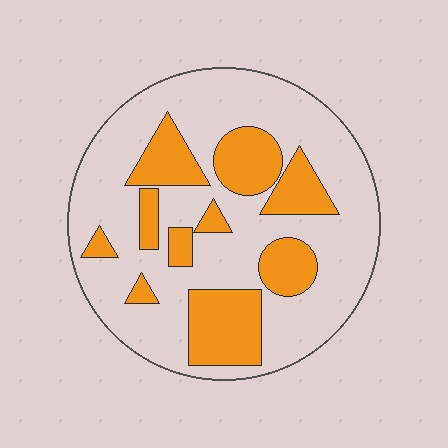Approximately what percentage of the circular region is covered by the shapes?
Approximately 30%.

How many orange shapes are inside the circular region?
10.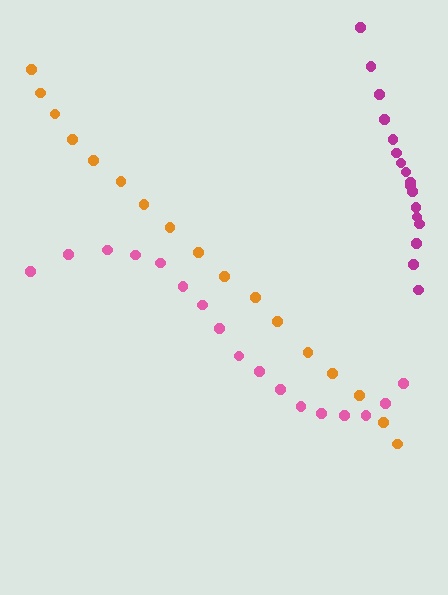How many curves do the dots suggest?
There are 3 distinct paths.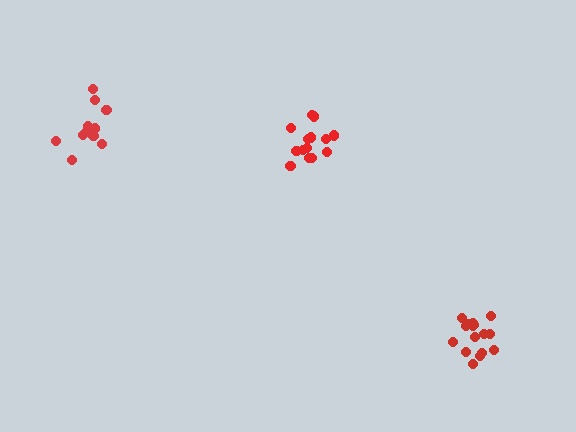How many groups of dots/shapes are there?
There are 3 groups.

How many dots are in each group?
Group 1: 11 dots, Group 2: 16 dots, Group 3: 14 dots (41 total).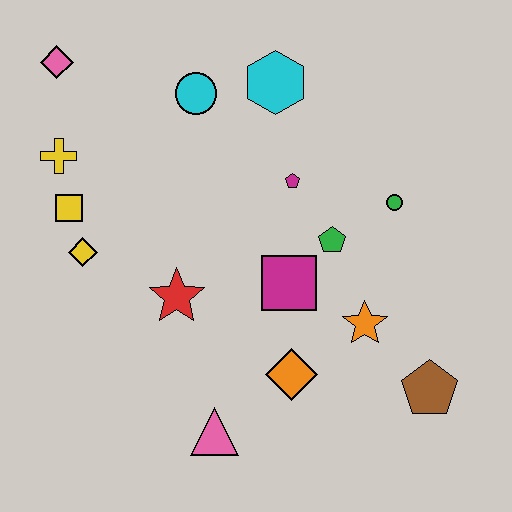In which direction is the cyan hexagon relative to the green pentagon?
The cyan hexagon is above the green pentagon.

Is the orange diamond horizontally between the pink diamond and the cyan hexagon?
No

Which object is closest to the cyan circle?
The cyan hexagon is closest to the cyan circle.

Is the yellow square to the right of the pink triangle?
No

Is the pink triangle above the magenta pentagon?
No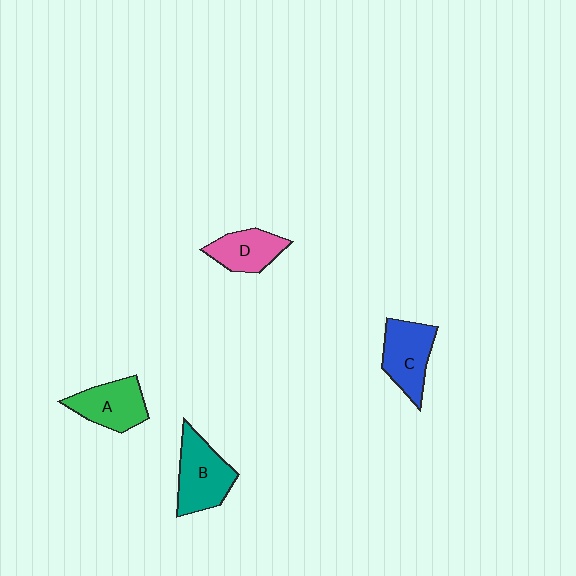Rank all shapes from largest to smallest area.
From largest to smallest: B (teal), C (blue), A (green), D (pink).